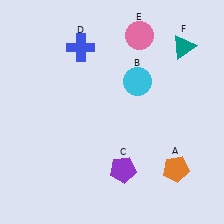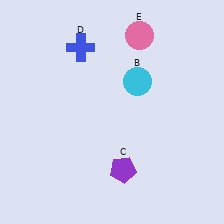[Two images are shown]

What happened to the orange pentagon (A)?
The orange pentagon (A) was removed in Image 2. It was in the bottom-right area of Image 1.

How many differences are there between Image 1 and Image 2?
There are 2 differences between the two images.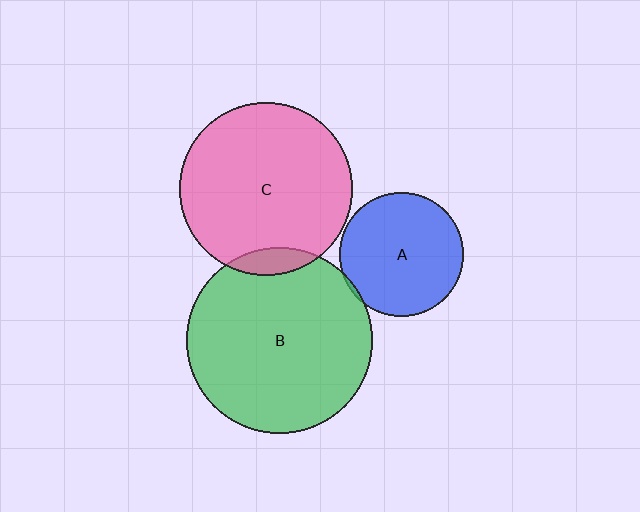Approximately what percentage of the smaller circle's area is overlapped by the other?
Approximately 5%.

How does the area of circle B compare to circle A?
Approximately 2.2 times.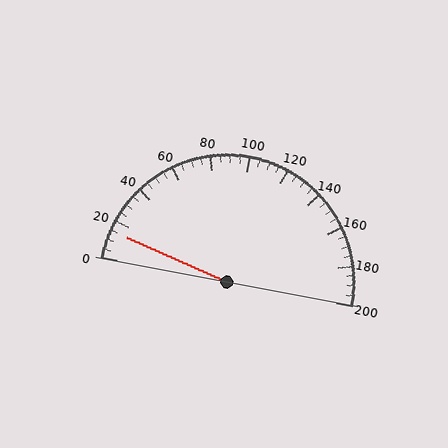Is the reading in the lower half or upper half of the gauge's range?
The reading is in the lower half of the range (0 to 200).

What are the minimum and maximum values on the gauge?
The gauge ranges from 0 to 200.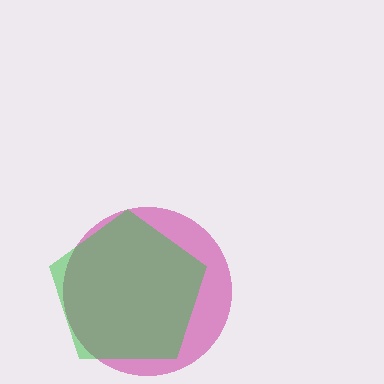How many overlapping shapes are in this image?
There are 2 overlapping shapes in the image.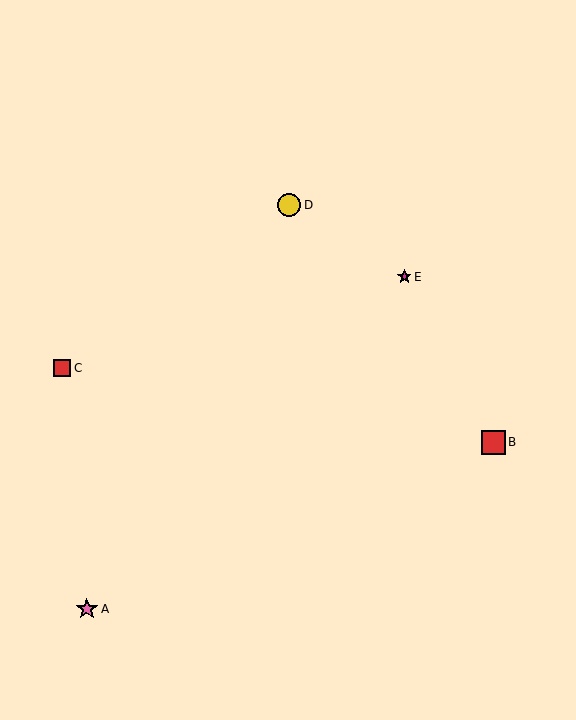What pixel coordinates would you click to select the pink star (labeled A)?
Click at (87, 609) to select the pink star A.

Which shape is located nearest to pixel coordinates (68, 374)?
The red square (labeled C) at (62, 368) is nearest to that location.